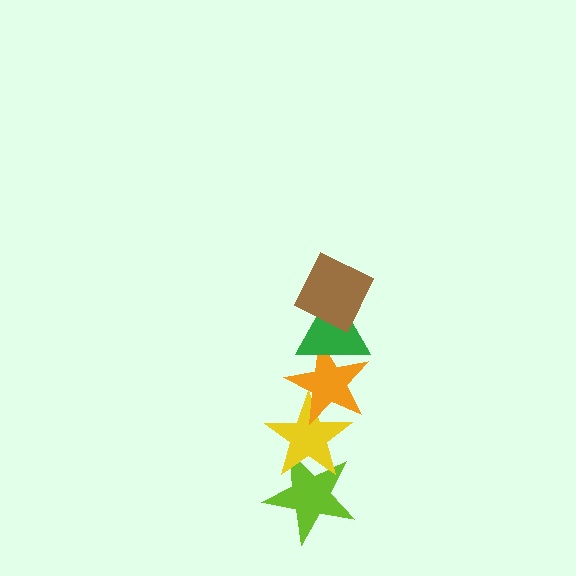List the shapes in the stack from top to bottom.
From top to bottom: the brown diamond, the green triangle, the orange star, the yellow star, the lime star.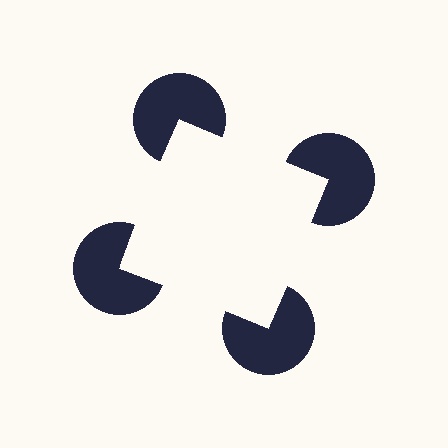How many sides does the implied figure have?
4 sides.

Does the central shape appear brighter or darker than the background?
It typically appears slightly brighter than the background, even though no actual brightness change is drawn.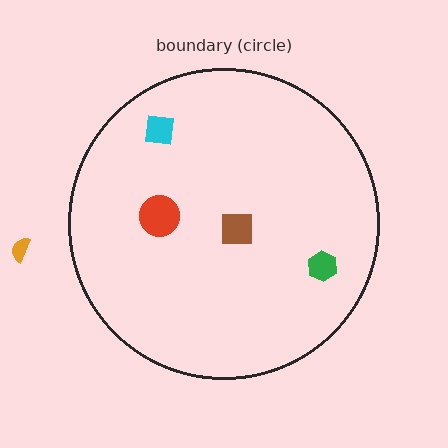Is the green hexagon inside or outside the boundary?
Inside.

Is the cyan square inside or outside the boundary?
Inside.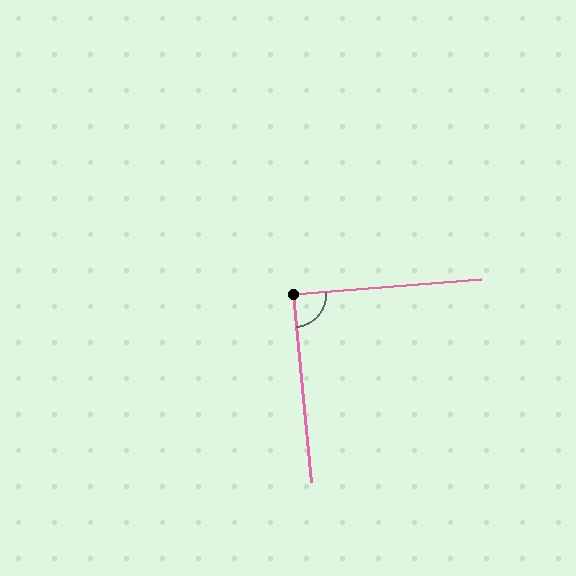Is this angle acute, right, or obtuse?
It is approximately a right angle.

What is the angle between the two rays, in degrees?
Approximately 89 degrees.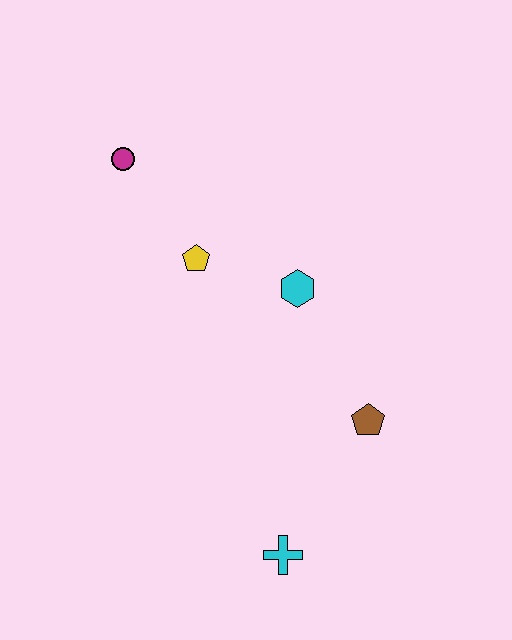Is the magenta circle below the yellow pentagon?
No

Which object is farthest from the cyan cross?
The magenta circle is farthest from the cyan cross.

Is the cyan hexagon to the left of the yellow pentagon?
No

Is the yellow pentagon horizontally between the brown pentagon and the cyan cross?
No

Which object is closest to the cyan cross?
The brown pentagon is closest to the cyan cross.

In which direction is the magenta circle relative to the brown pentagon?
The magenta circle is above the brown pentagon.